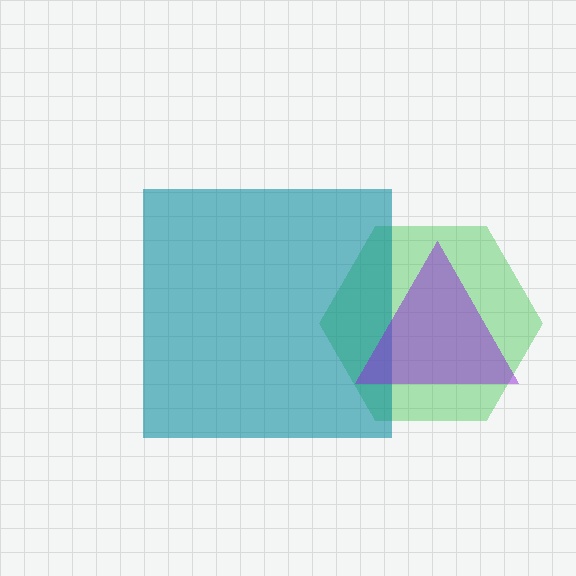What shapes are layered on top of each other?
The layered shapes are: a green hexagon, a teal square, a purple triangle.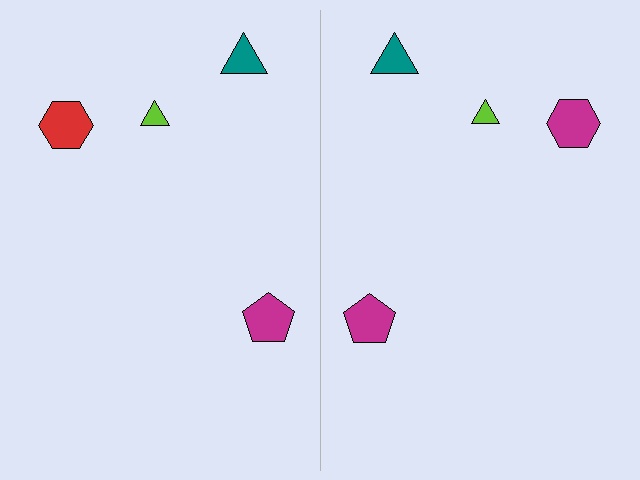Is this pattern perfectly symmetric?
No, the pattern is not perfectly symmetric. The magenta hexagon on the right side breaks the symmetry — its mirror counterpart is red.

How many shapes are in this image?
There are 8 shapes in this image.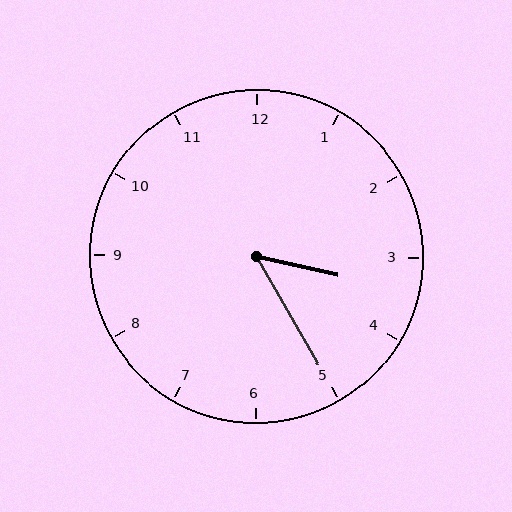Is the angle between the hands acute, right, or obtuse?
It is acute.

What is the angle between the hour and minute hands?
Approximately 48 degrees.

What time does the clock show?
3:25.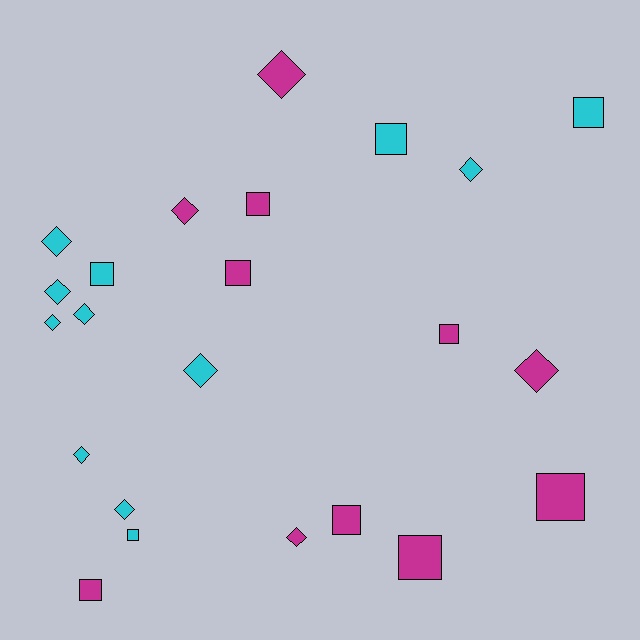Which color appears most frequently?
Cyan, with 12 objects.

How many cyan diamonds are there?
There are 8 cyan diamonds.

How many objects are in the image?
There are 23 objects.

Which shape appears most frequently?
Diamond, with 12 objects.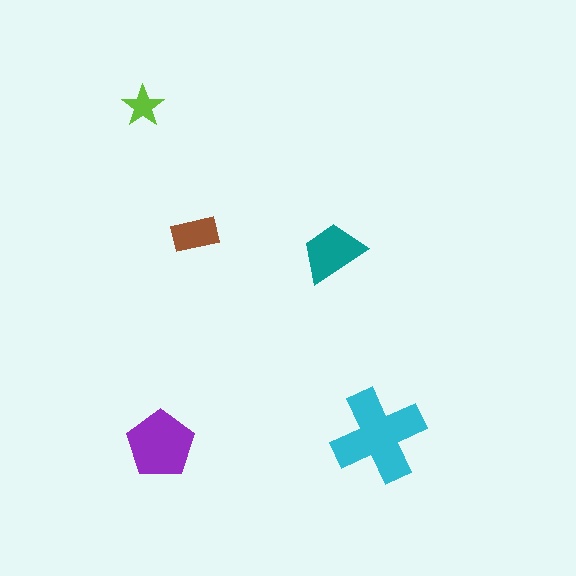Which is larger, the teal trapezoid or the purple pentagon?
The purple pentagon.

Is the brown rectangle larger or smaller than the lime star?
Larger.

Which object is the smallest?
The lime star.